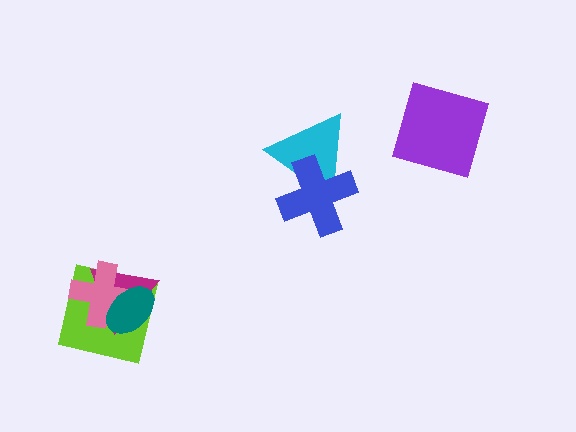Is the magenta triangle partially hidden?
Yes, it is partially covered by another shape.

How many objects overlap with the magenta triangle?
3 objects overlap with the magenta triangle.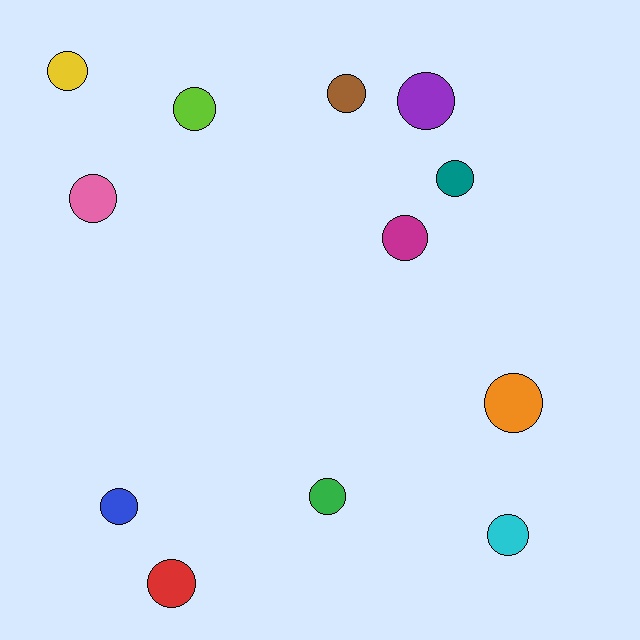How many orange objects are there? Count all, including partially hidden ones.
There is 1 orange object.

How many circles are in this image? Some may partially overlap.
There are 12 circles.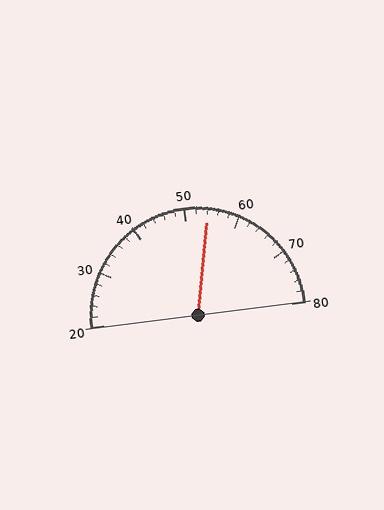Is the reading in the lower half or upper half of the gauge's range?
The reading is in the upper half of the range (20 to 80).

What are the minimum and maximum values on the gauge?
The gauge ranges from 20 to 80.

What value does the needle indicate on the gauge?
The needle indicates approximately 54.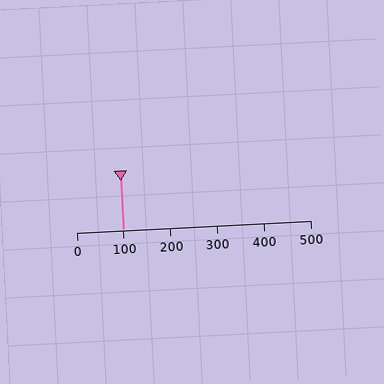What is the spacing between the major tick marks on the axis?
The major ticks are spaced 100 apart.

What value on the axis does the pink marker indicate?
The marker indicates approximately 100.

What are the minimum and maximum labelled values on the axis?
The axis runs from 0 to 500.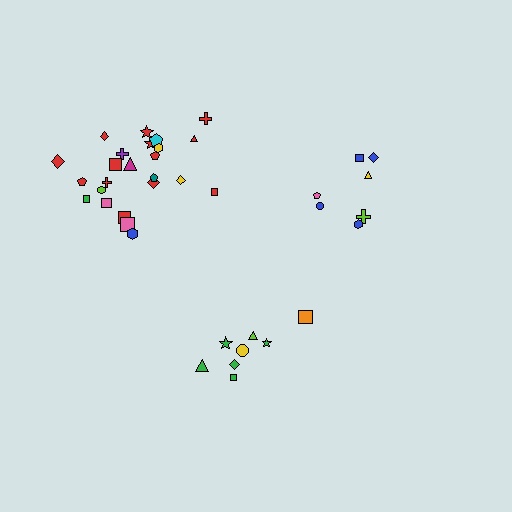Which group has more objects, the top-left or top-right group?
The top-left group.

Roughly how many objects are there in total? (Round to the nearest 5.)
Roughly 40 objects in total.